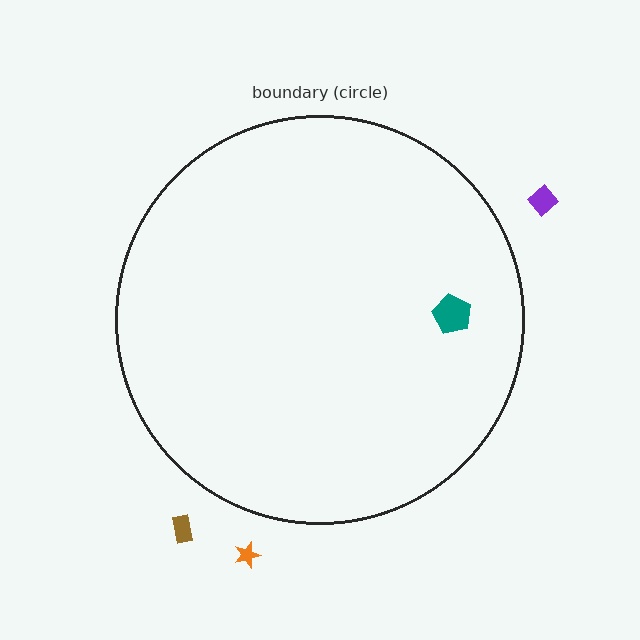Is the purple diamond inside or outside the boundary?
Outside.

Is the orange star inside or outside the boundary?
Outside.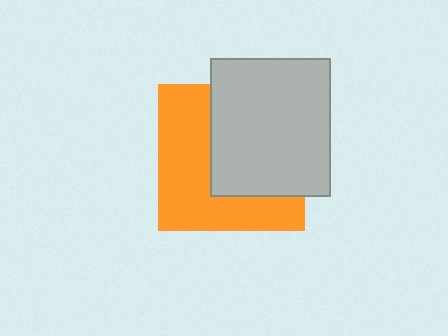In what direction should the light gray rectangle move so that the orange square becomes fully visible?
The light gray rectangle should move right. That is the shortest direction to clear the overlap and leave the orange square fully visible.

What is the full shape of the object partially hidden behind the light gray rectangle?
The partially hidden object is an orange square.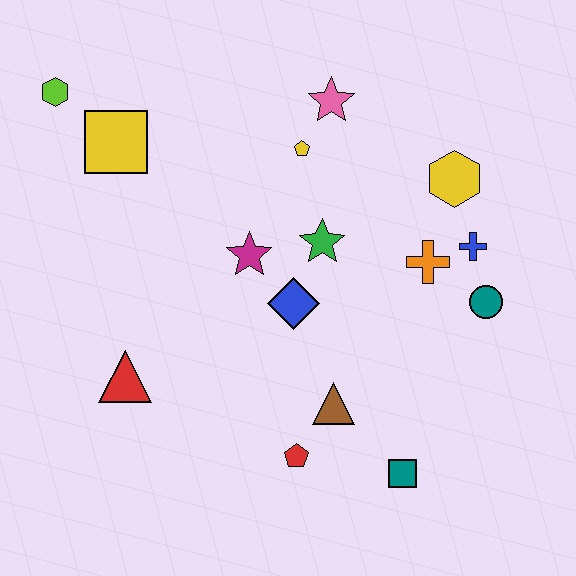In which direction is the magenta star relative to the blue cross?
The magenta star is to the left of the blue cross.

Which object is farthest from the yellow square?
The teal square is farthest from the yellow square.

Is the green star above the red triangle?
Yes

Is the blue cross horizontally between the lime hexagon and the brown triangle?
No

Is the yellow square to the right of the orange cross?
No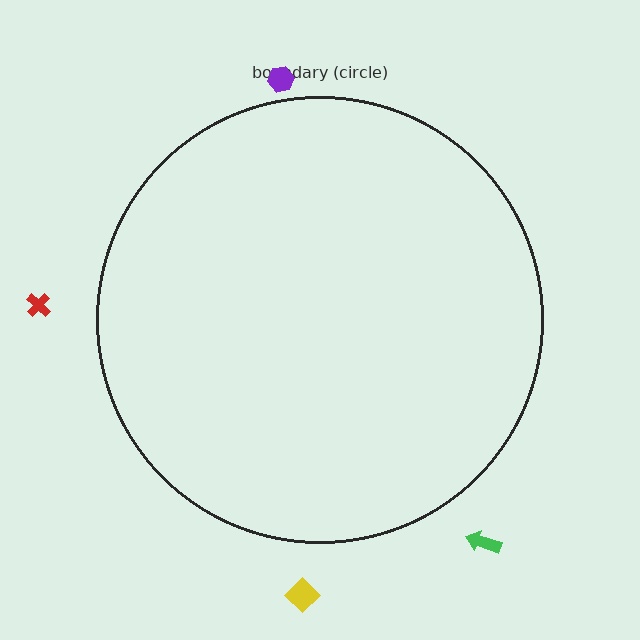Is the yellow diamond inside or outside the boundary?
Outside.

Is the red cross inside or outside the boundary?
Outside.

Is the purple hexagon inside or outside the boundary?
Outside.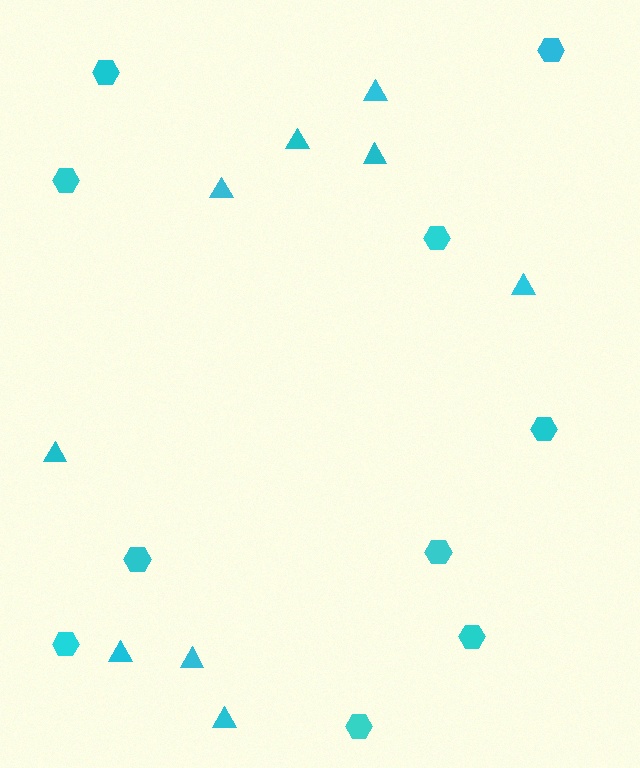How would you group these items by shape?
There are 2 groups: one group of hexagons (10) and one group of triangles (9).